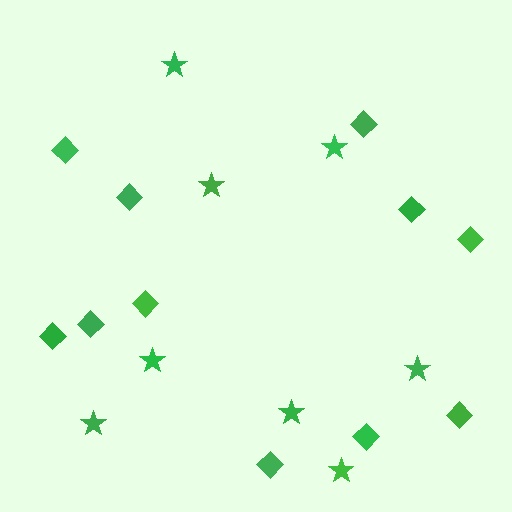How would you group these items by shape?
There are 2 groups: one group of diamonds (11) and one group of stars (8).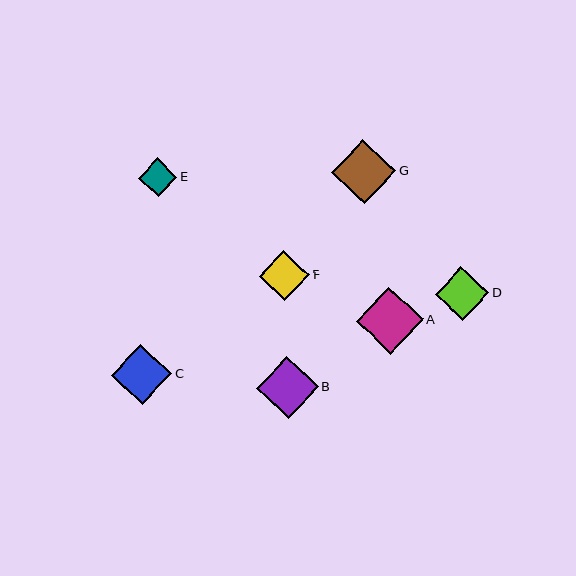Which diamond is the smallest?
Diamond E is the smallest with a size of approximately 38 pixels.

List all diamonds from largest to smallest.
From largest to smallest: A, G, B, C, D, F, E.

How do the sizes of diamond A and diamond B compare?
Diamond A and diamond B are approximately the same size.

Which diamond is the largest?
Diamond A is the largest with a size of approximately 67 pixels.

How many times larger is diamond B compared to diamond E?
Diamond B is approximately 1.6 times the size of diamond E.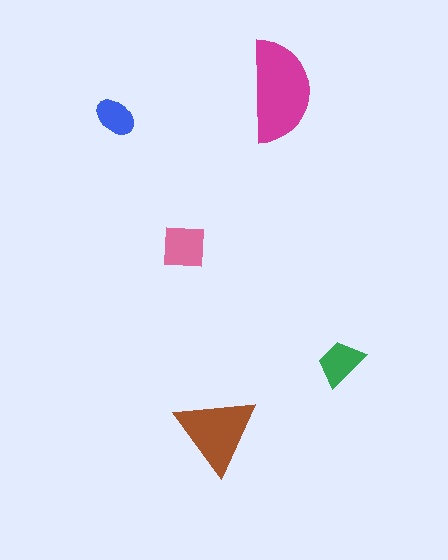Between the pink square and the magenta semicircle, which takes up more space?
The magenta semicircle.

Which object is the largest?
The magenta semicircle.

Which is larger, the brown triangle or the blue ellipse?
The brown triangle.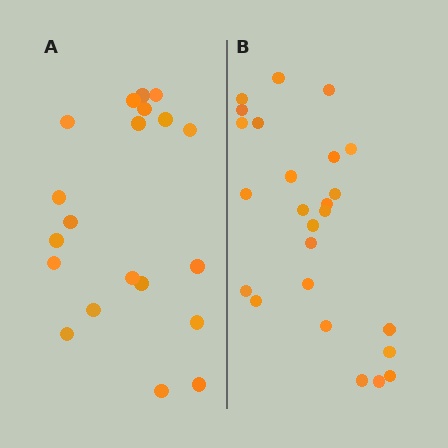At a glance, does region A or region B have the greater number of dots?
Region B (the right region) has more dots.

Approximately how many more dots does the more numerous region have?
Region B has about 5 more dots than region A.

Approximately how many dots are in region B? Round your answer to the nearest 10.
About 20 dots. (The exact count is 25, which rounds to 20.)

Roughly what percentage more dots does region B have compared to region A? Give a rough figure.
About 25% more.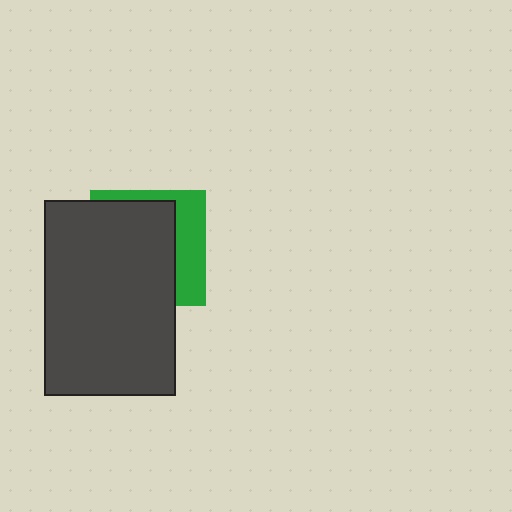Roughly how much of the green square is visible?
A small part of it is visible (roughly 32%).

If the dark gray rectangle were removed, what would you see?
You would see the complete green square.